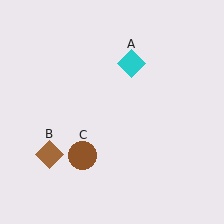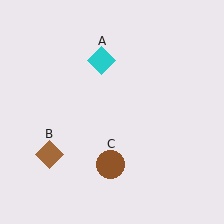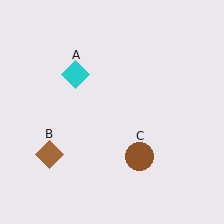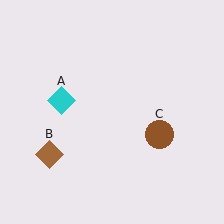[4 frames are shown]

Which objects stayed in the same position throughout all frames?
Brown diamond (object B) remained stationary.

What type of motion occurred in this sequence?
The cyan diamond (object A), brown circle (object C) rotated counterclockwise around the center of the scene.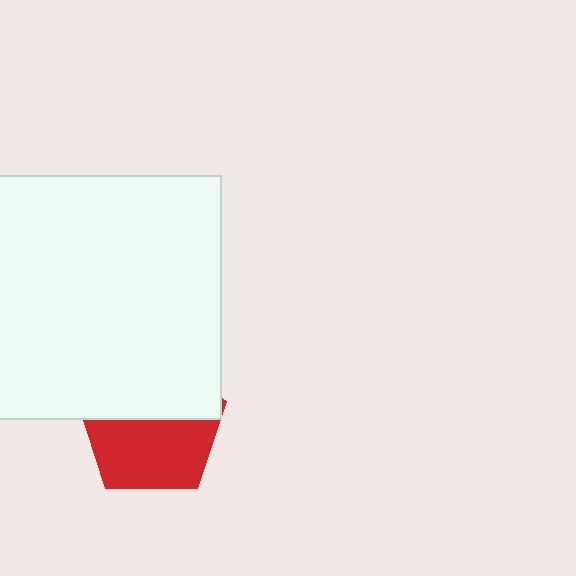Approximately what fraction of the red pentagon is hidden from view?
Roughly 45% of the red pentagon is hidden behind the white square.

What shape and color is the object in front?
The object in front is a white square.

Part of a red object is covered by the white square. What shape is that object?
It is a pentagon.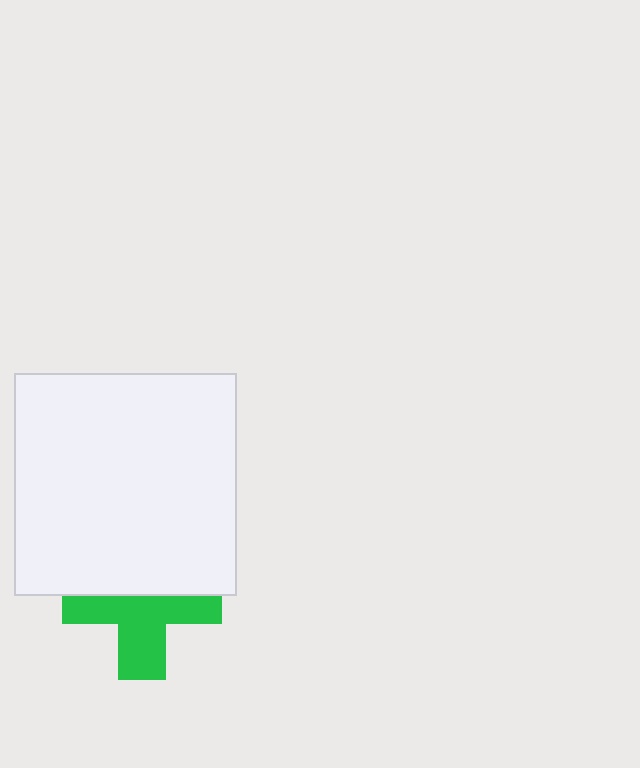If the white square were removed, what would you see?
You would see the complete green cross.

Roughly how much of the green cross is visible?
About half of it is visible (roughly 55%).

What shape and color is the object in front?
The object in front is a white square.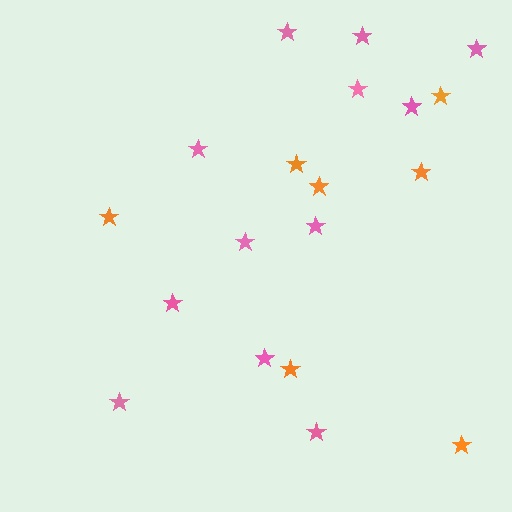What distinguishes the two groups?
There are 2 groups: one group of pink stars (12) and one group of orange stars (7).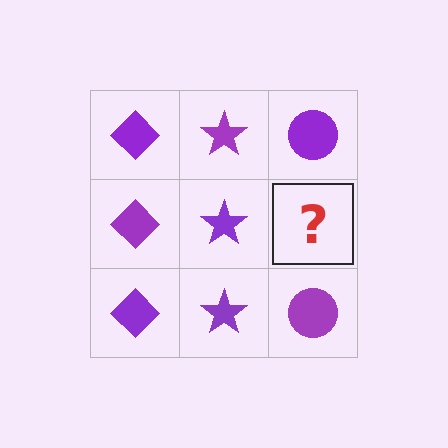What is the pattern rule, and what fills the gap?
The rule is that each column has a consistent shape. The gap should be filled with a purple circle.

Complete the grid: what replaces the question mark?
The question mark should be replaced with a purple circle.